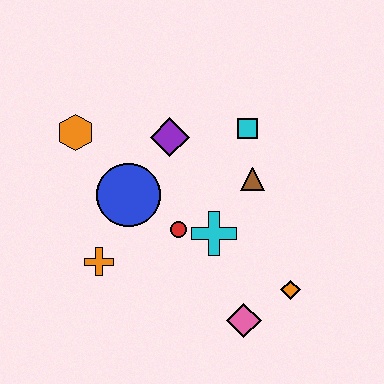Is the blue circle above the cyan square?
No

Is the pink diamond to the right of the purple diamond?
Yes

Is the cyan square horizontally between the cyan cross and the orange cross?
No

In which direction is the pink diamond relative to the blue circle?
The pink diamond is below the blue circle.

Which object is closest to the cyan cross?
The red circle is closest to the cyan cross.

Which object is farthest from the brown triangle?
The orange hexagon is farthest from the brown triangle.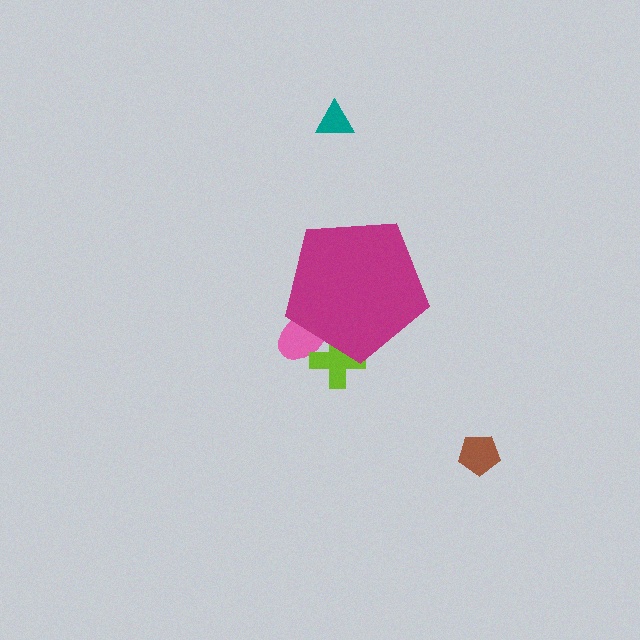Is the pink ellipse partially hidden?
Yes, the pink ellipse is partially hidden behind the magenta pentagon.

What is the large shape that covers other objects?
A magenta pentagon.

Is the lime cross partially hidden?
Yes, the lime cross is partially hidden behind the magenta pentagon.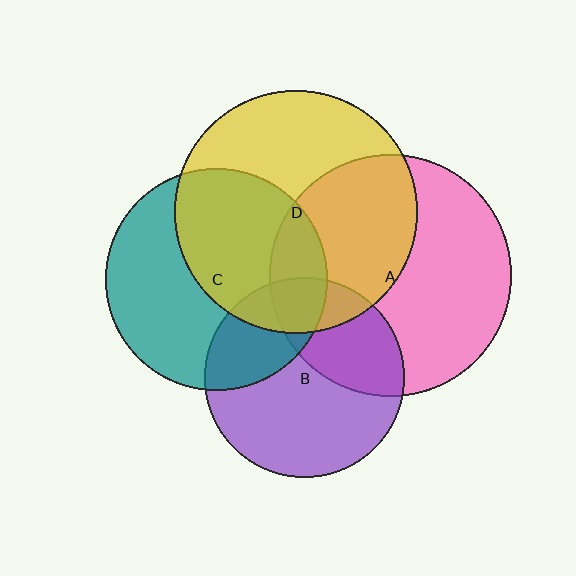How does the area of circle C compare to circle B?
Approximately 1.2 times.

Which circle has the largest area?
Circle D (yellow).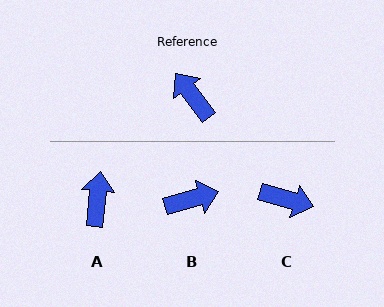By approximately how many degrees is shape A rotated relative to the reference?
Approximately 43 degrees clockwise.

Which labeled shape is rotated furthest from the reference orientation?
C, about 144 degrees away.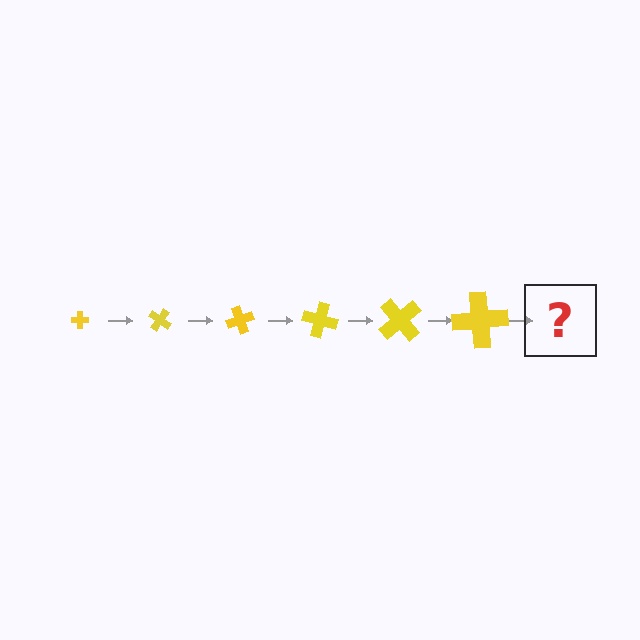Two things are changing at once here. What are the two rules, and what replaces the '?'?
The two rules are that the cross grows larger each step and it rotates 35 degrees each step. The '?' should be a cross, larger than the previous one and rotated 210 degrees from the start.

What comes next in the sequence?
The next element should be a cross, larger than the previous one and rotated 210 degrees from the start.